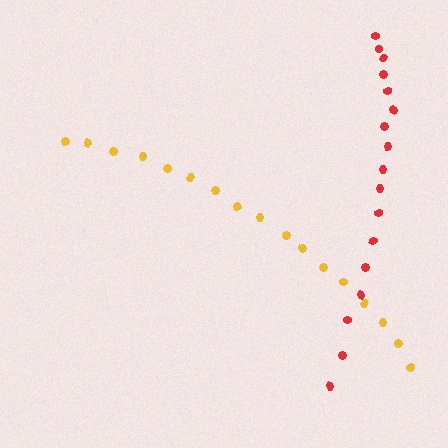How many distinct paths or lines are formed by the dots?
There are 2 distinct paths.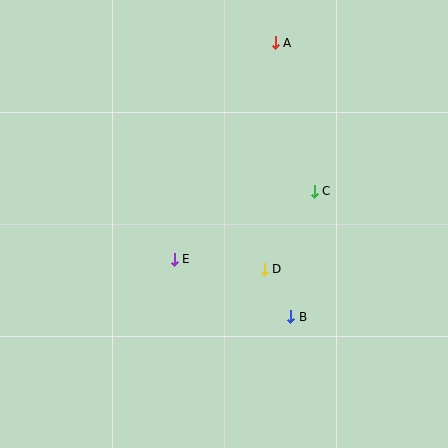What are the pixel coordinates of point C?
Point C is at (314, 191).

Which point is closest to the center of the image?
Point D at (264, 269) is closest to the center.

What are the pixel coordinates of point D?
Point D is at (264, 269).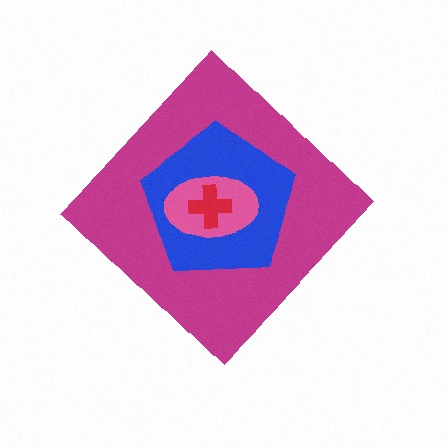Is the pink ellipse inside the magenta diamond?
Yes.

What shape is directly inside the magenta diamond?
The blue pentagon.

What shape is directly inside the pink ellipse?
The red cross.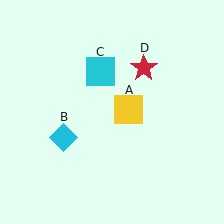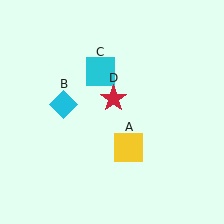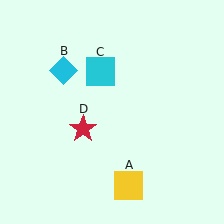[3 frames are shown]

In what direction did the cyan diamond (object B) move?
The cyan diamond (object B) moved up.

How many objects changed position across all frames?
3 objects changed position: yellow square (object A), cyan diamond (object B), red star (object D).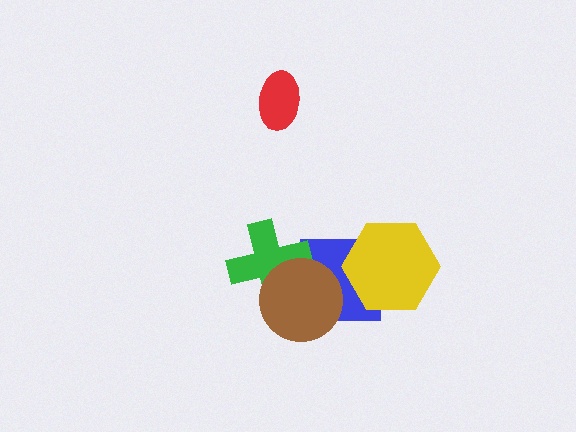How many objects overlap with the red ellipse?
0 objects overlap with the red ellipse.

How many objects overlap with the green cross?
2 objects overlap with the green cross.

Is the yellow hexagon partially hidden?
No, no other shape covers it.